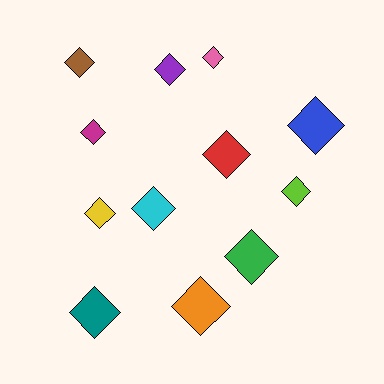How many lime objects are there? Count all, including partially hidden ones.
There is 1 lime object.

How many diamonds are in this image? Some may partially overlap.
There are 12 diamonds.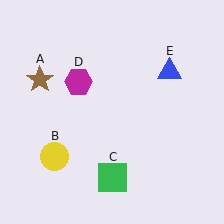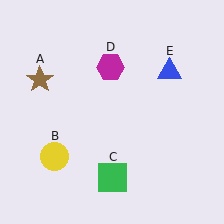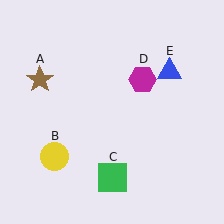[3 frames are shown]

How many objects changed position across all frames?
1 object changed position: magenta hexagon (object D).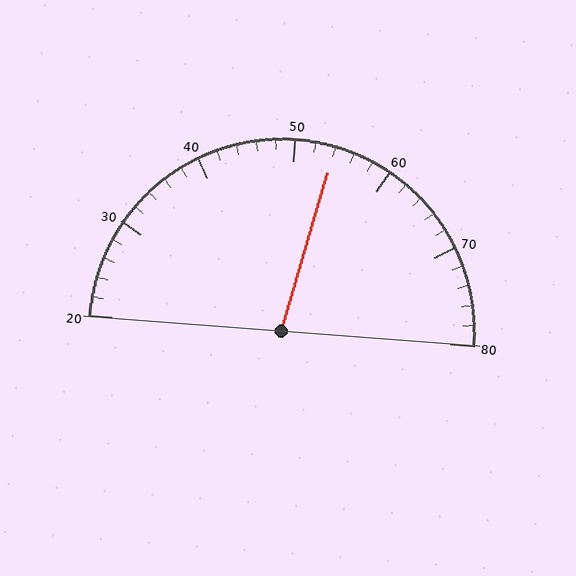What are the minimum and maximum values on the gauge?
The gauge ranges from 20 to 80.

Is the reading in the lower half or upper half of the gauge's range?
The reading is in the upper half of the range (20 to 80).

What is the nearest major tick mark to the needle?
The nearest major tick mark is 50.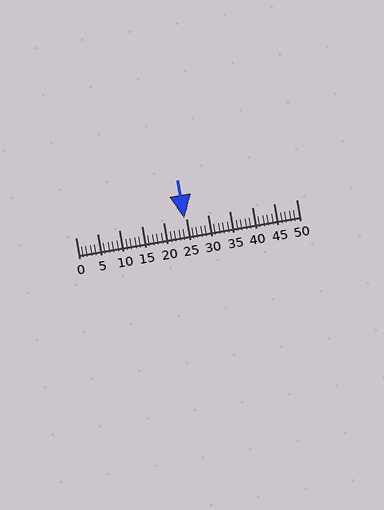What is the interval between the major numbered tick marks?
The major tick marks are spaced 5 units apart.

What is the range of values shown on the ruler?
The ruler shows values from 0 to 50.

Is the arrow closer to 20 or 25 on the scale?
The arrow is closer to 25.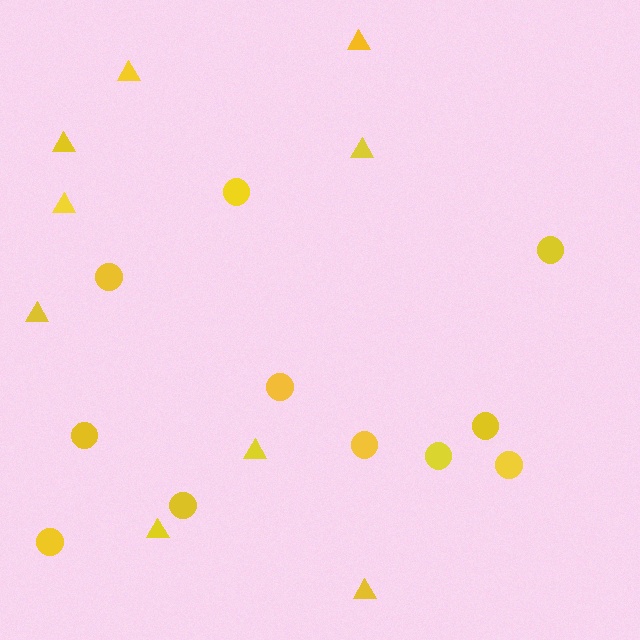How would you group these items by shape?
There are 2 groups: one group of triangles (9) and one group of circles (11).